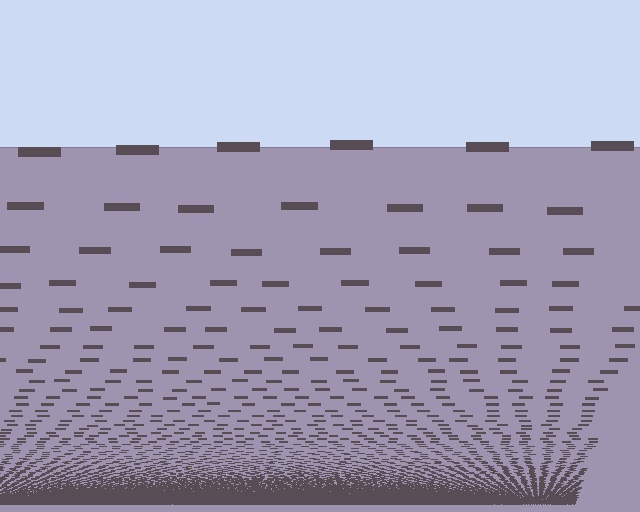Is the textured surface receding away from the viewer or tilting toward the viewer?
The surface appears to tilt toward the viewer. Texture elements get larger and sparser toward the top.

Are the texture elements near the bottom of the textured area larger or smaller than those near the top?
Smaller. The gradient is inverted — elements near the bottom are smaller and denser.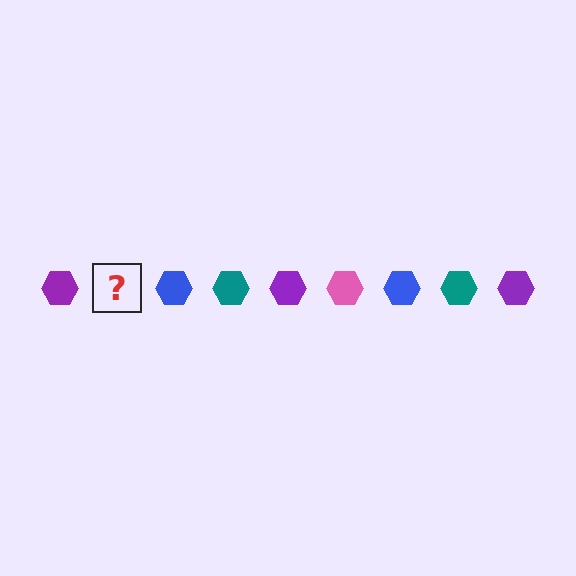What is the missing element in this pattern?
The missing element is a pink hexagon.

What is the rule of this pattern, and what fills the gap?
The rule is that the pattern cycles through purple, pink, blue, teal hexagons. The gap should be filled with a pink hexagon.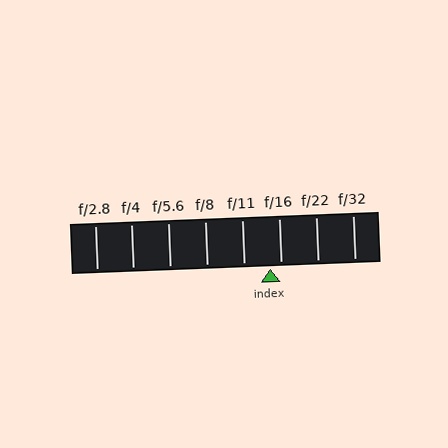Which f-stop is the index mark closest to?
The index mark is closest to f/16.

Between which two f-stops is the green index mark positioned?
The index mark is between f/11 and f/16.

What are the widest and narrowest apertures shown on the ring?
The widest aperture shown is f/2.8 and the narrowest is f/32.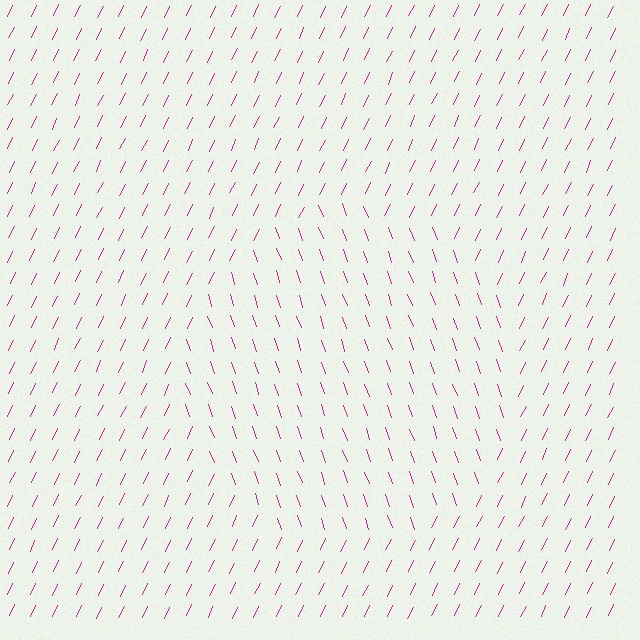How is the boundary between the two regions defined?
The boundary is defined purely by a change in line orientation (approximately 45 degrees difference). All lines are the same color and thickness.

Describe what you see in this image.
The image is filled with small magenta line segments. A circle region in the image has lines oriented differently from the surrounding lines, creating a visible texture boundary.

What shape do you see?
I see a circle.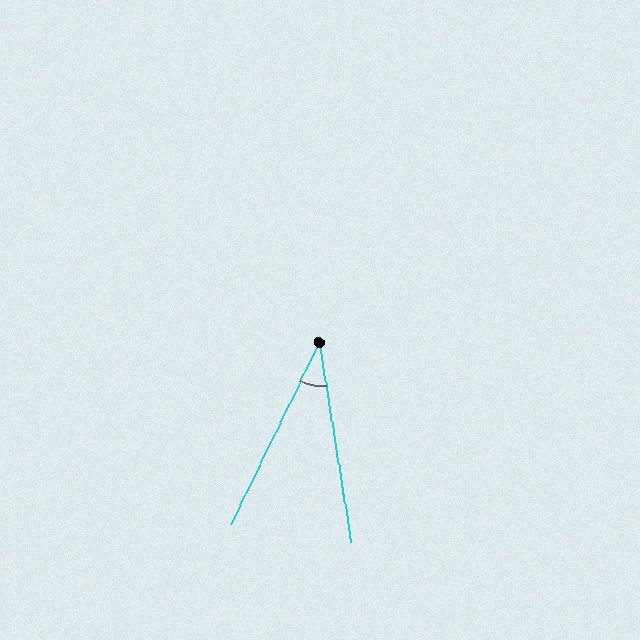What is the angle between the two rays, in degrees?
Approximately 35 degrees.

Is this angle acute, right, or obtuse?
It is acute.